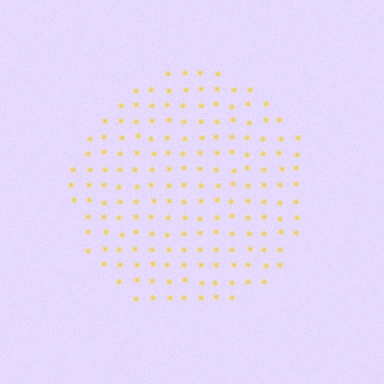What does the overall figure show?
The overall figure shows a circle.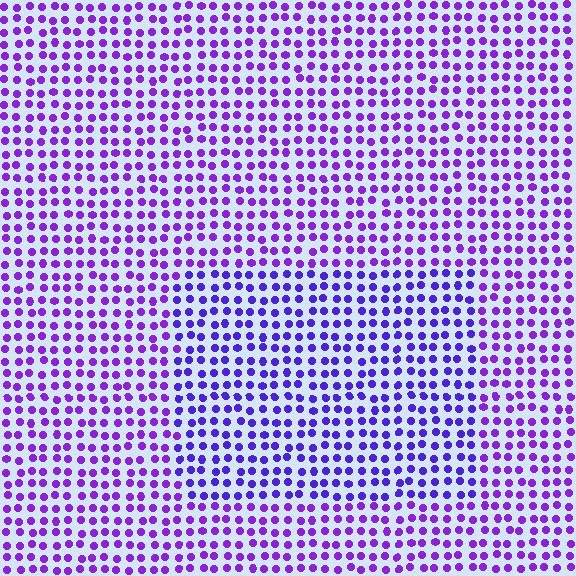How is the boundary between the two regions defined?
The boundary is defined purely by a slight shift in hue (about 22 degrees). Spacing, size, and orientation are identical on both sides.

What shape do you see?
I see a rectangle.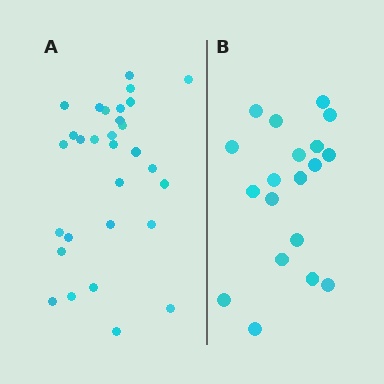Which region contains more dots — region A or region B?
Region A (the left region) has more dots.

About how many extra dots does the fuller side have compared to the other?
Region A has roughly 12 or so more dots than region B.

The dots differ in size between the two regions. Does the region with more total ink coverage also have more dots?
No. Region B has more total ink coverage because its dots are larger, but region A actually contains more individual dots. Total area can be misleading — the number of items is what matters here.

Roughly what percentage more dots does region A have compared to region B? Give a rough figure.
About 60% more.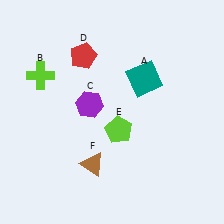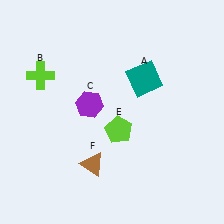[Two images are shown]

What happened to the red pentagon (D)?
The red pentagon (D) was removed in Image 2. It was in the top-left area of Image 1.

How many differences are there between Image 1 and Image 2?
There is 1 difference between the two images.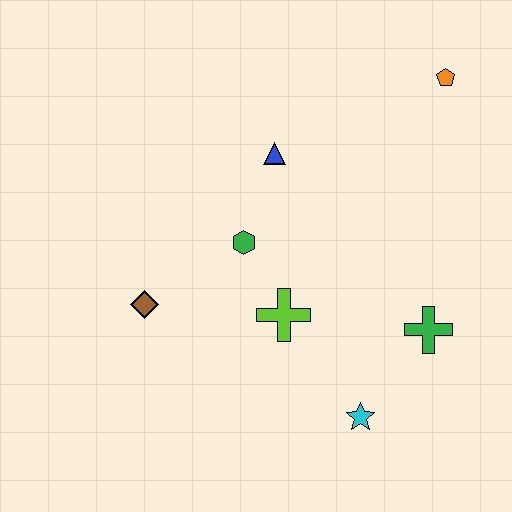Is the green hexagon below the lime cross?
No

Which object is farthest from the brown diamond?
The orange pentagon is farthest from the brown diamond.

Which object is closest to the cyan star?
The green cross is closest to the cyan star.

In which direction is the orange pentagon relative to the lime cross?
The orange pentagon is above the lime cross.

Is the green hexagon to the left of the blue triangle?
Yes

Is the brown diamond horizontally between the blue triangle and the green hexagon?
No